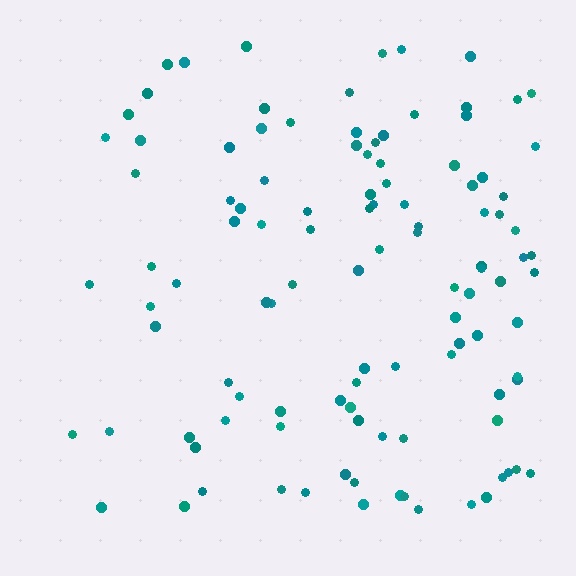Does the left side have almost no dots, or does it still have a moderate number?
Still a moderate number, just noticeably fewer than the right.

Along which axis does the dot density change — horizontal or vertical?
Horizontal.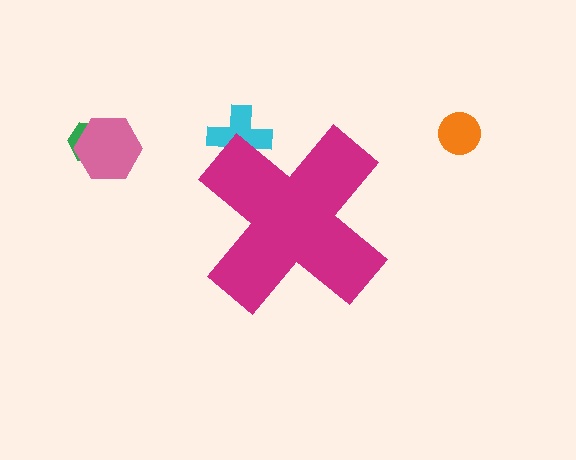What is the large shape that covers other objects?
A magenta cross.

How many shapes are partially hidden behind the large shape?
1 shape is partially hidden.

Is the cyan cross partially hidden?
Yes, the cyan cross is partially hidden behind the magenta cross.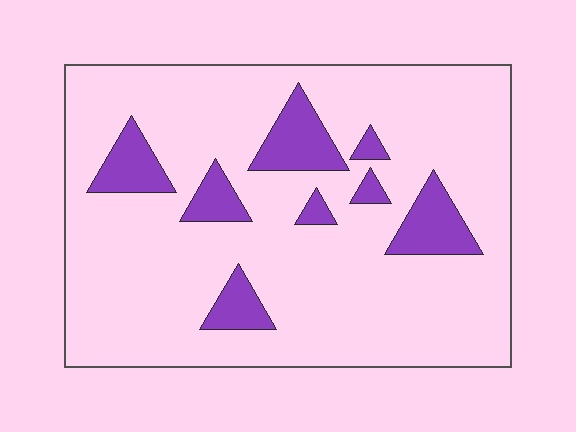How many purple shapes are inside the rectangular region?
8.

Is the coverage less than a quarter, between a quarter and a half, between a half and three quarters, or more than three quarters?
Less than a quarter.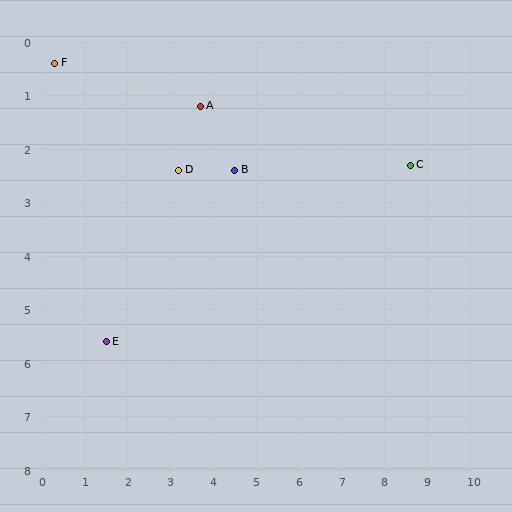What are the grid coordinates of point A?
Point A is at approximately (3.7, 1.2).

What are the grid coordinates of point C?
Point C is at approximately (8.6, 2.3).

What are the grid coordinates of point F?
Point F is at approximately (0.3, 0.4).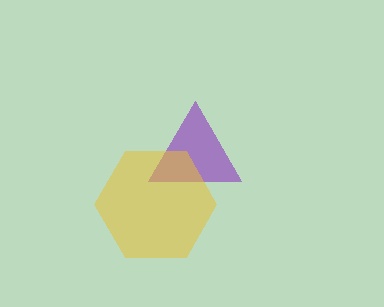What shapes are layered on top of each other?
The layered shapes are: a purple triangle, a yellow hexagon.